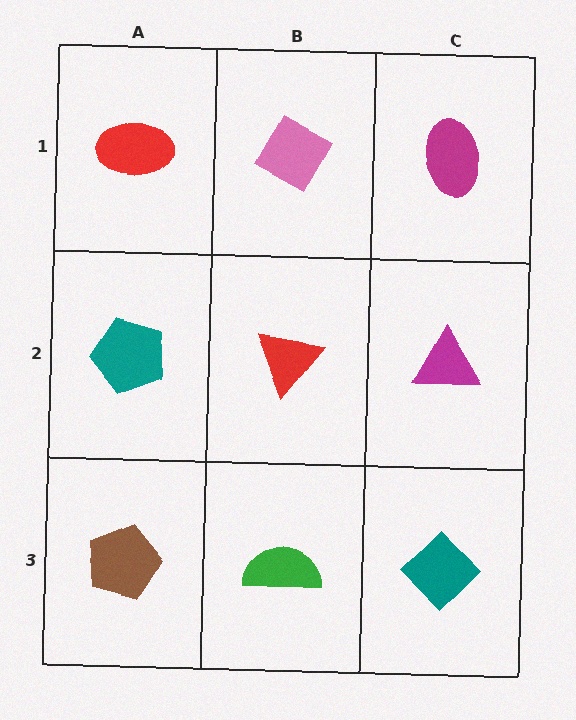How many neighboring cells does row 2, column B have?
4.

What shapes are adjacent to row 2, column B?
A pink diamond (row 1, column B), a green semicircle (row 3, column B), a teal pentagon (row 2, column A), a magenta triangle (row 2, column C).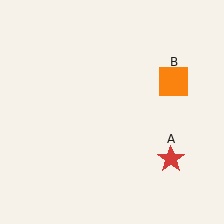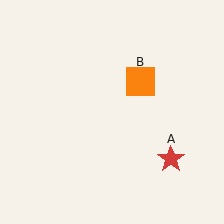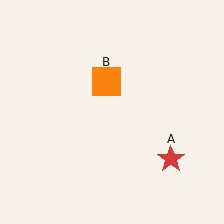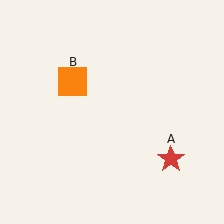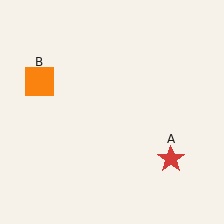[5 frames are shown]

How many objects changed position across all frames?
1 object changed position: orange square (object B).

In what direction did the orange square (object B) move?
The orange square (object B) moved left.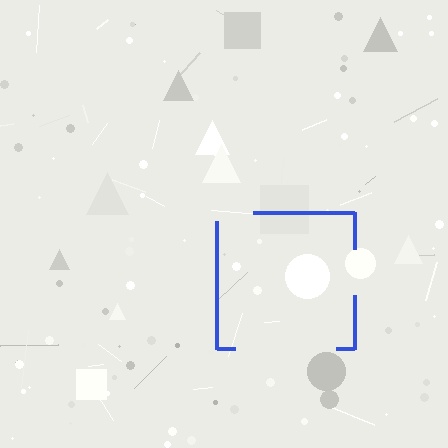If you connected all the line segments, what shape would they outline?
They would outline a square.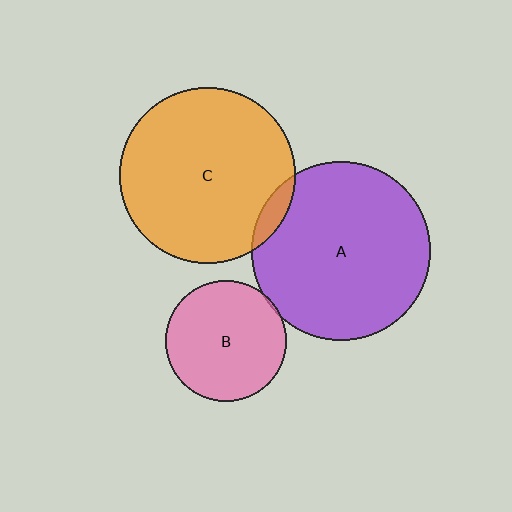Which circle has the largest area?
Circle A (purple).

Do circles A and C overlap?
Yes.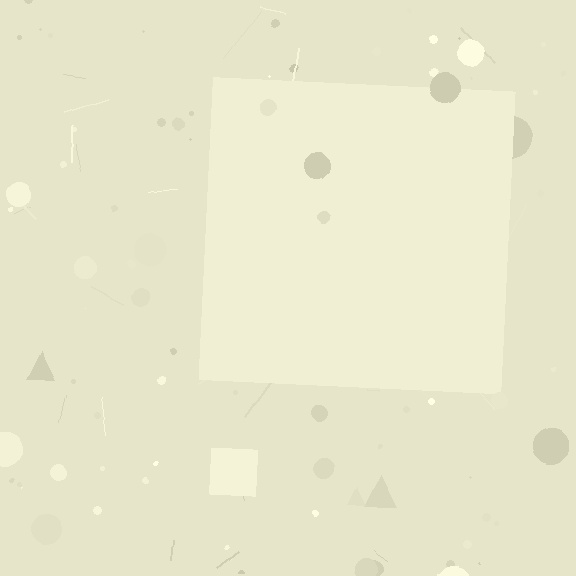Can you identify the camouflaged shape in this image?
The camouflaged shape is a square.